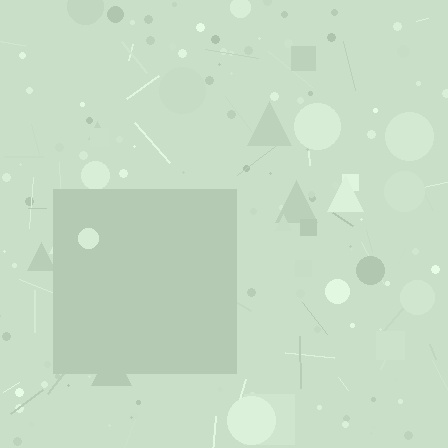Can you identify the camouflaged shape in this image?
The camouflaged shape is a square.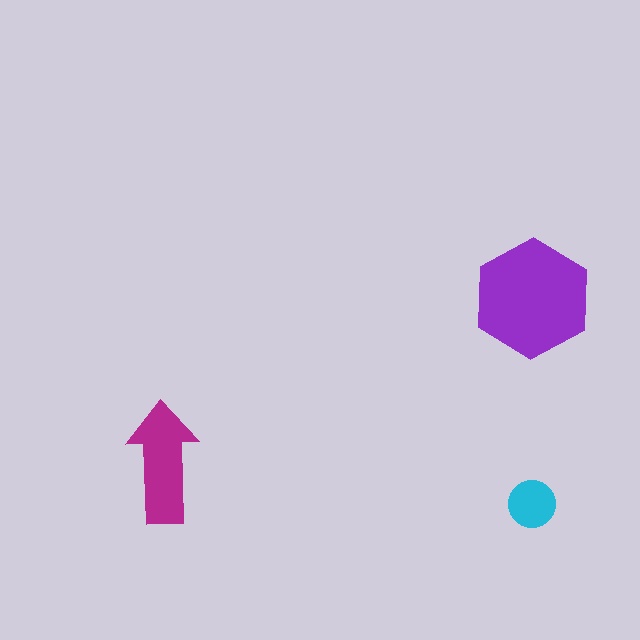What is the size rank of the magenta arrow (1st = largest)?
2nd.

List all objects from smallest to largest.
The cyan circle, the magenta arrow, the purple hexagon.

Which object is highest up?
The purple hexagon is topmost.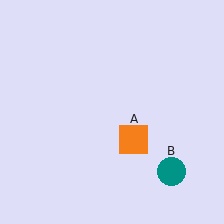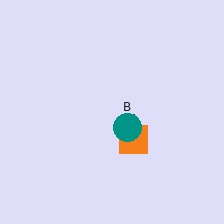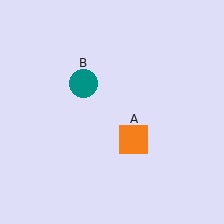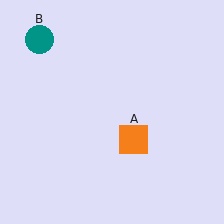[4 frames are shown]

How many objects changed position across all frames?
1 object changed position: teal circle (object B).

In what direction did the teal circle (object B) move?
The teal circle (object B) moved up and to the left.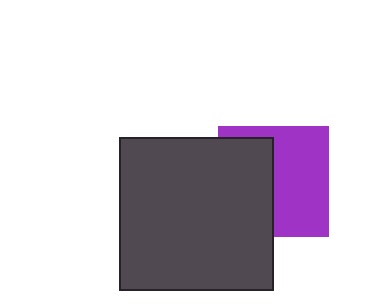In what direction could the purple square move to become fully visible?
The purple square could move right. That would shift it out from behind the dark gray square entirely.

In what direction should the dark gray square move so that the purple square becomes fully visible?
The dark gray square should move left. That is the shortest direction to clear the overlap and leave the purple square fully visible.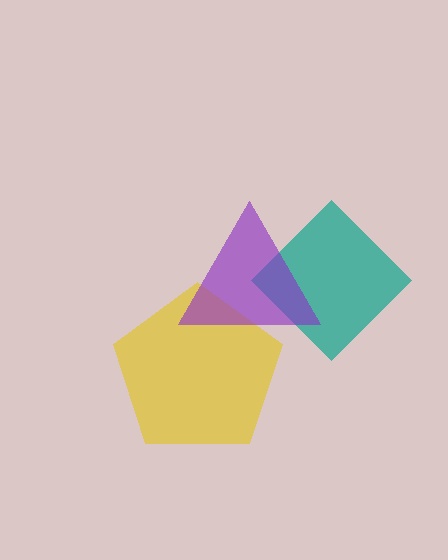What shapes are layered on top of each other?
The layered shapes are: a yellow pentagon, a teal diamond, a purple triangle.